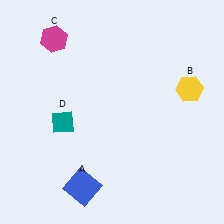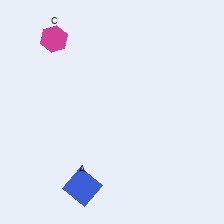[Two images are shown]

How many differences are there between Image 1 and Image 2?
There are 2 differences between the two images.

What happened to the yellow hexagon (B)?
The yellow hexagon (B) was removed in Image 2. It was in the top-right area of Image 1.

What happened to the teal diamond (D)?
The teal diamond (D) was removed in Image 2. It was in the bottom-left area of Image 1.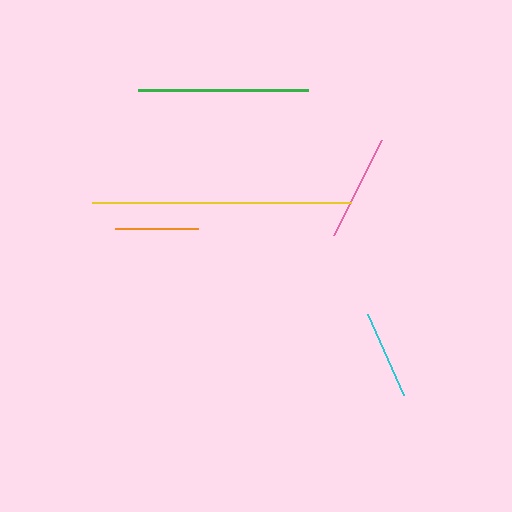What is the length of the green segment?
The green segment is approximately 170 pixels long.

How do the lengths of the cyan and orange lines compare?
The cyan and orange lines are approximately the same length.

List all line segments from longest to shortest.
From longest to shortest: yellow, green, pink, cyan, orange.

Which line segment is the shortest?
The orange line is the shortest at approximately 83 pixels.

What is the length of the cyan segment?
The cyan segment is approximately 89 pixels long.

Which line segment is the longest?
The yellow line is the longest at approximately 259 pixels.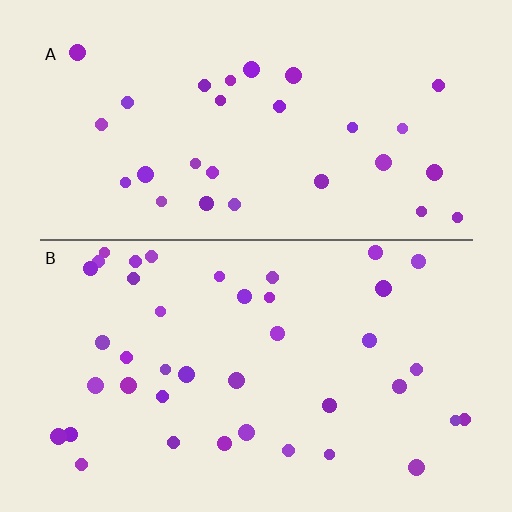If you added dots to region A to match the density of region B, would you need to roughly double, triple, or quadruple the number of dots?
Approximately double.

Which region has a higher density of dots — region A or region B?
B (the bottom).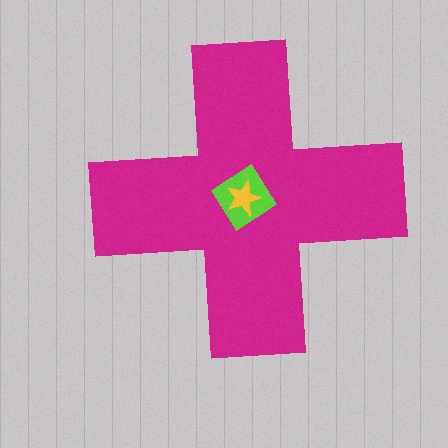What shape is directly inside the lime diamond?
The yellow star.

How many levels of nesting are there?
3.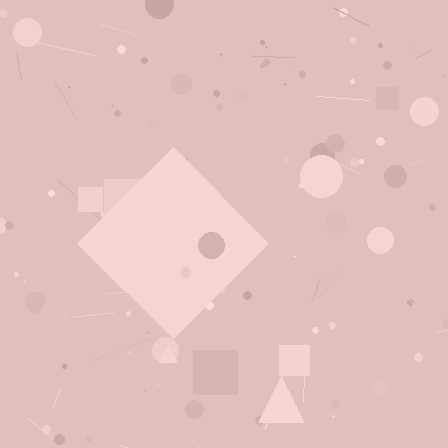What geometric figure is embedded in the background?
A diamond is embedded in the background.